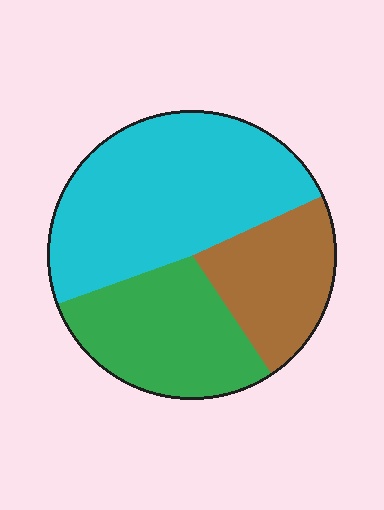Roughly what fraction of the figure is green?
Green takes up between a quarter and a half of the figure.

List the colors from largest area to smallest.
From largest to smallest: cyan, green, brown.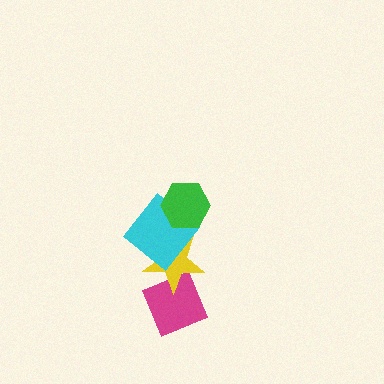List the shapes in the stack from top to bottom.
From top to bottom: the green hexagon, the cyan diamond, the yellow star, the magenta diamond.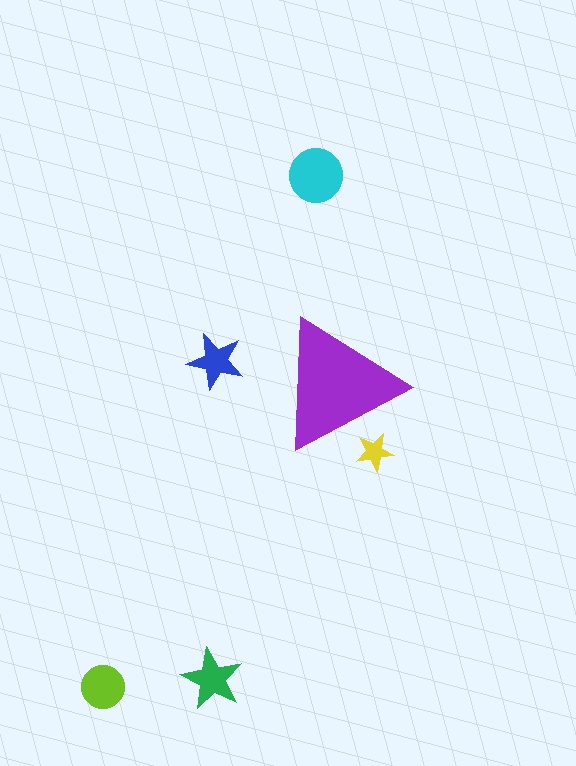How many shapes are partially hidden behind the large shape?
1 shape is partially hidden.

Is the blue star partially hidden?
No, the blue star is fully visible.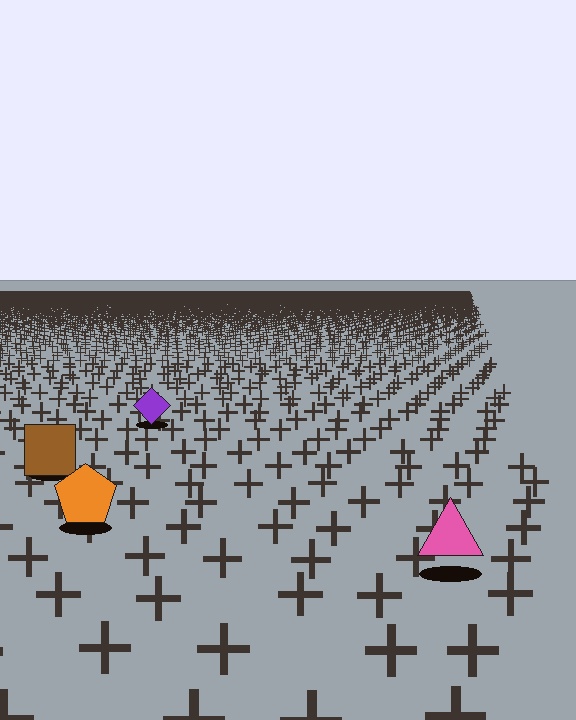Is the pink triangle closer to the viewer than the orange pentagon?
Yes. The pink triangle is closer — you can tell from the texture gradient: the ground texture is coarser near it.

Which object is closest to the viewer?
The pink triangle is closest. The texture marks near it are larger and more spread out.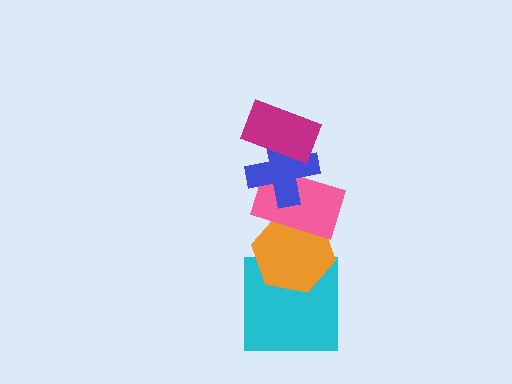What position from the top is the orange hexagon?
The orange hexagon is 4th from the top.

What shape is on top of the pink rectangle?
The blue cross is on top of the pink rectangle.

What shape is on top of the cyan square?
The orange hexagon is on top of the cyan square.